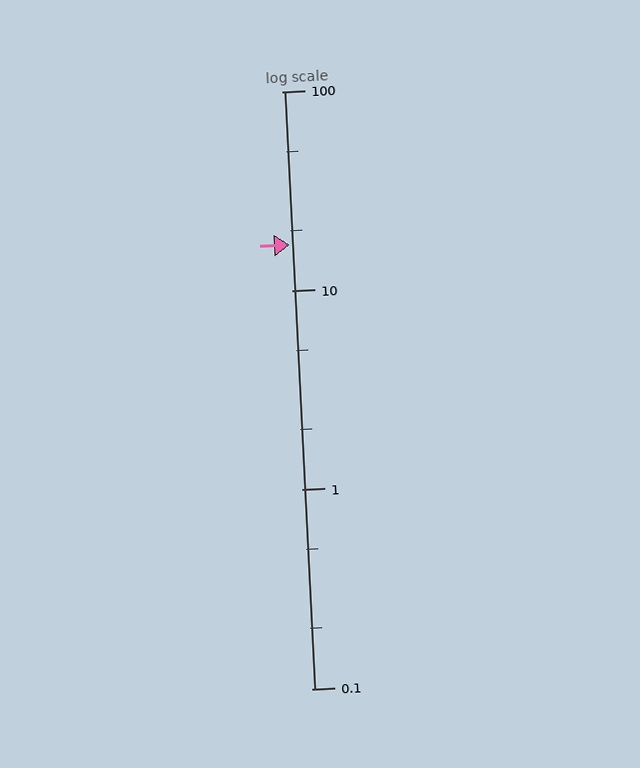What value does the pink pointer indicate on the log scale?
The pointer indicates approximately 17.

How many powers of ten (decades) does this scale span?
The scale spans 3 decades, from 0.1 to 100.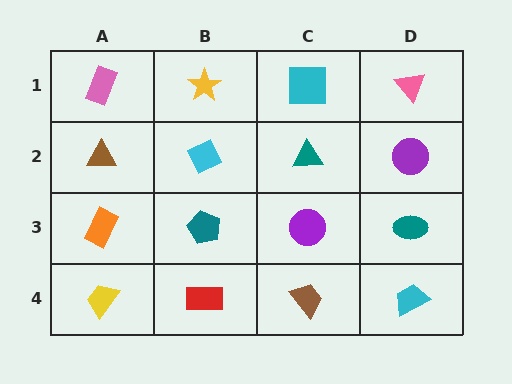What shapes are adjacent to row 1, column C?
A teal triangle (row 2, column C), a yellow star (row 1, column B), a pink triangle (row 1, column D).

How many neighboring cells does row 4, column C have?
3.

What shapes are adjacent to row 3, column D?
A purple circle (row 2, column D), a cyan trapezoid (row 4, column D), a purple circle (row 3, column C).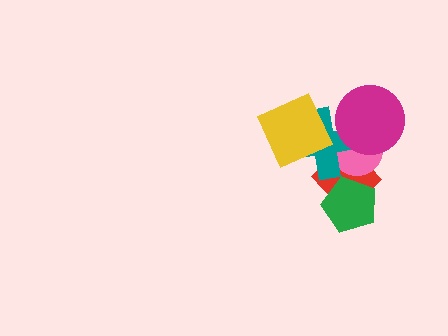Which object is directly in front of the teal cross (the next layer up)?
The yellow diamond is directly in front of the teal cross.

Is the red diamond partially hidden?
Yes, it is partially covered by another shape.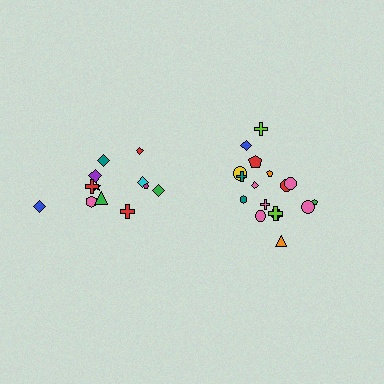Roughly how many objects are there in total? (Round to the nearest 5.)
Roughly 30 objects in total.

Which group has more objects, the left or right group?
The right group.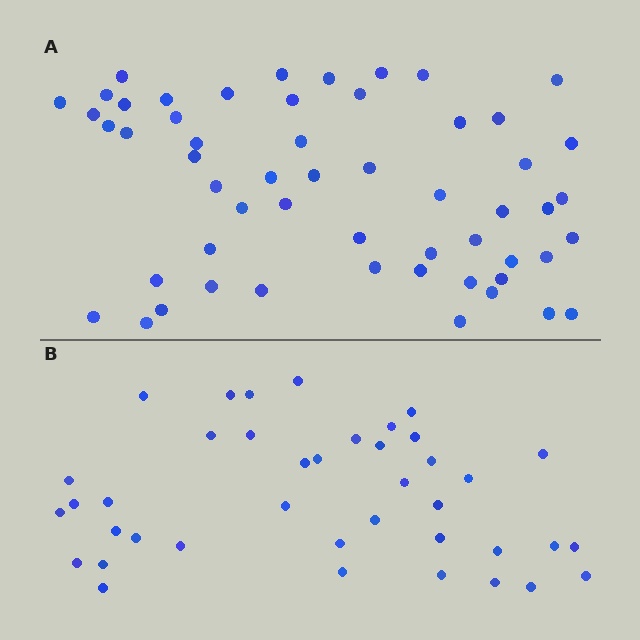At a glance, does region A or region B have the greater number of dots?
Region A (the top region) has more dots.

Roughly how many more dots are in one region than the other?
Region A has approximately 15 more dots than region B.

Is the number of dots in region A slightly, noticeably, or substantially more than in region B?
Region A has noticeably more, but not dramatically so. The ratio is roughly 1.4 to 1.